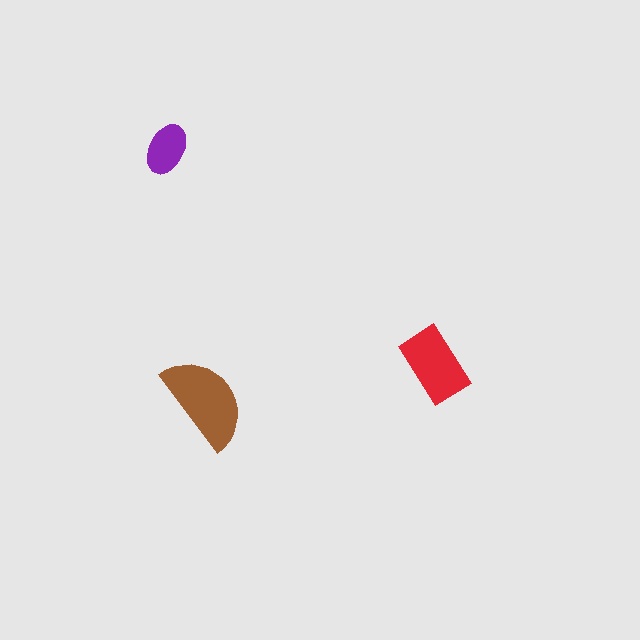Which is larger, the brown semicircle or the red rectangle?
The brown semicircle.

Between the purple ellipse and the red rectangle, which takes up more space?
The red rectangle.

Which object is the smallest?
The purple ellipse.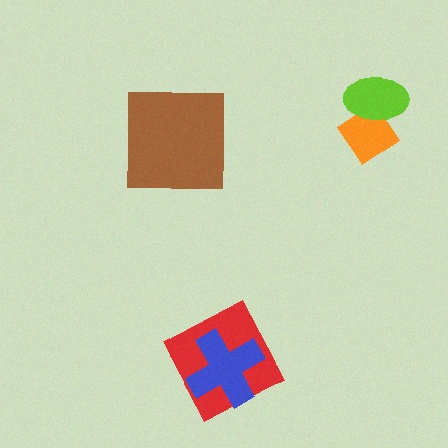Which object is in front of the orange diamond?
The lime ellipse is in front of the orange diamond.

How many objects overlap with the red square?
1 object overlaps with the red square.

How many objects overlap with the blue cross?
1 object overlaps with the blue cross.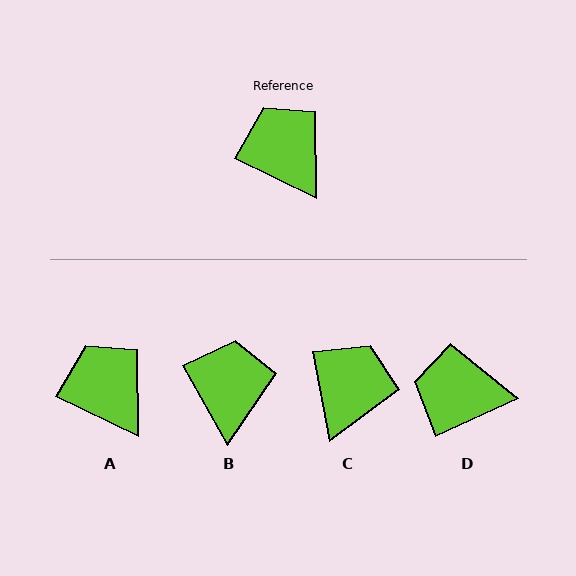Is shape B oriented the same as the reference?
No, it is off by about 35 degrees.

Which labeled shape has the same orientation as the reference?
A.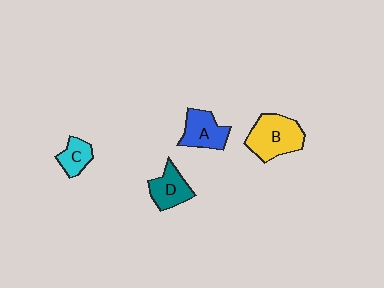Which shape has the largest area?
Shape B (yellow).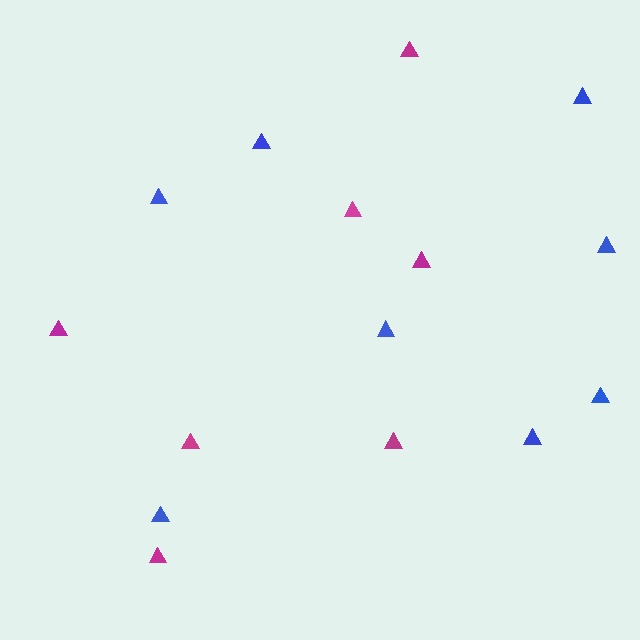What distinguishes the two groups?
There are 2 groups: one group of blue triangles (8) and one group of magenta triangles (7).